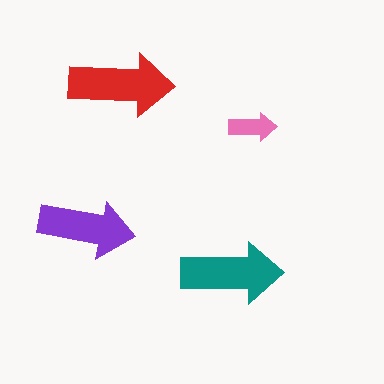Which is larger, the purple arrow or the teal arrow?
The teal one.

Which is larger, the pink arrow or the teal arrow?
The teal one.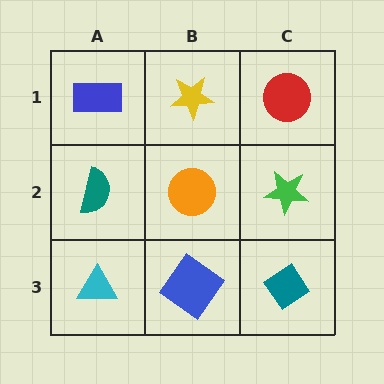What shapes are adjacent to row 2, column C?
A red circle (row 1, column C), a teal diamond (row 3, column C), an orange circle (row 2, column B).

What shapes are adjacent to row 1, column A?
A teal semicircle (row 2, column A), a yellow star (row 1, column B).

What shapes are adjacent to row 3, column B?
An orange circle (row 2, column B), a cyan triangle (row 3, column A), a teal diamond (row 3, column C).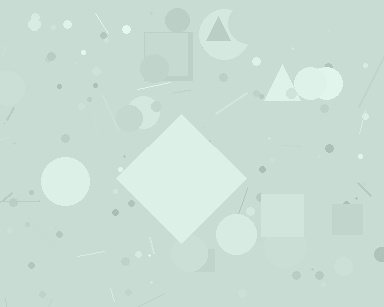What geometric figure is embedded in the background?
A diamond is embedded in the background.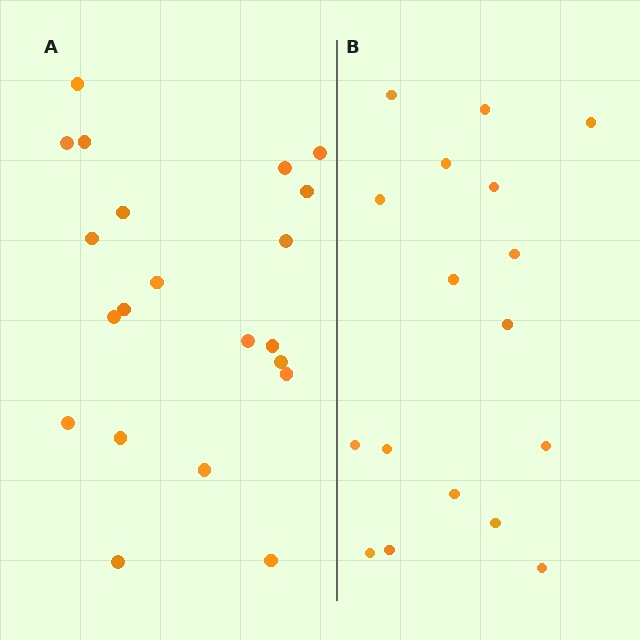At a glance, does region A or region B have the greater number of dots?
Region A (the left region) has more dots.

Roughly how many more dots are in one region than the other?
Region A has about 4 more dots than region B.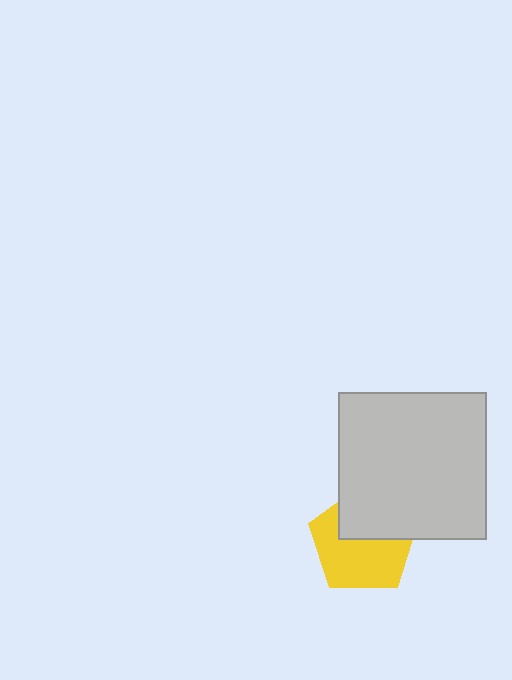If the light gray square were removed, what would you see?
You would see the complete yellow pentagon.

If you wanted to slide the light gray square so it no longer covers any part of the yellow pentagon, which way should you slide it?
Slide it up — that is the most direct way to separate the two shapes.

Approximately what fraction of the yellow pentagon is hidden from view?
Roughly 40% of the yellow pentagon is hidden behind the light gray square.